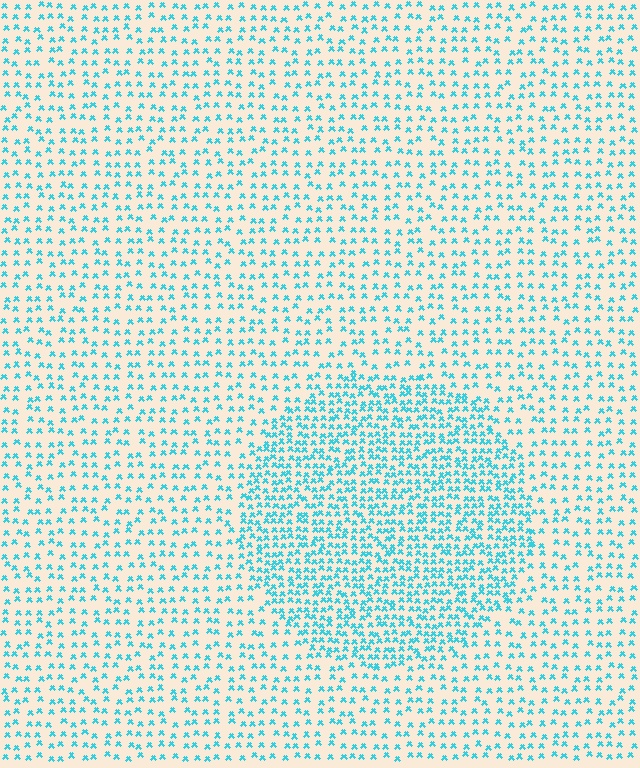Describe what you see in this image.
The image contains small cyan elements arranged at two different densities. A circle-shaped region is visible where the elements are more densely packed than the surrounding area.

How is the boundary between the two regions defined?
The boundary is defined by a change in element density (approximately 2.0x ratio). All elements are the same color, size, and shape.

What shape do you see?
I see a circle.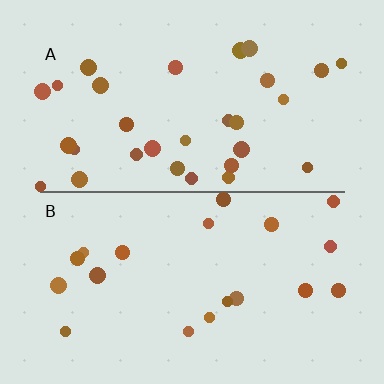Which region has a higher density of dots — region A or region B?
A (the top).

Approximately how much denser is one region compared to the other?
Approximately 1.6× — region A over region B.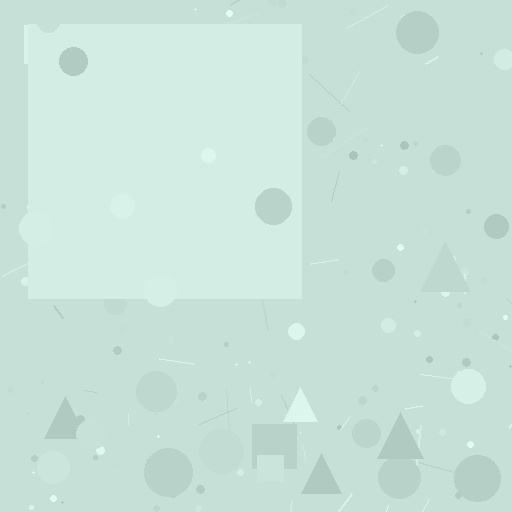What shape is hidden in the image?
A square is hidden in the image.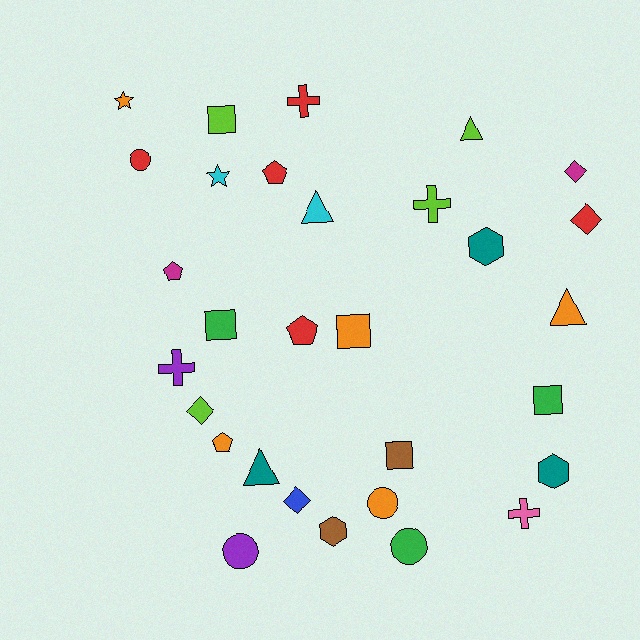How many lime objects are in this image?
There are 4 lime objects.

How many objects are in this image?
There are 30 objects.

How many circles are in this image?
There are 4 circles.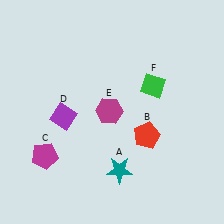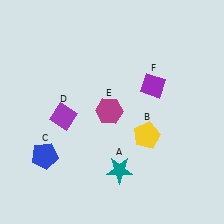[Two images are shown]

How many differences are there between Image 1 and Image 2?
There are 3 differences between the two images.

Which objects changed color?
B changed from red to yellow. C changed from magenta to blue. F changed from green to purple.